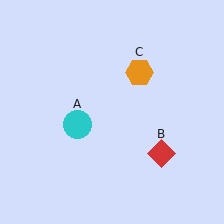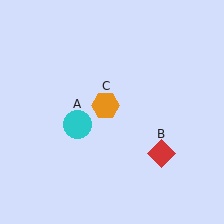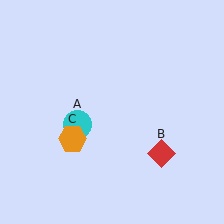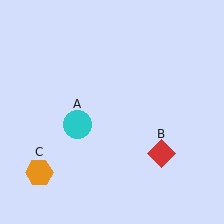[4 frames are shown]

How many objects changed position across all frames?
1 object changed position: orange hexagon (object C).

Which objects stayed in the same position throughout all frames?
Cyan circle (object A) and red diamond (object B) remained stationary.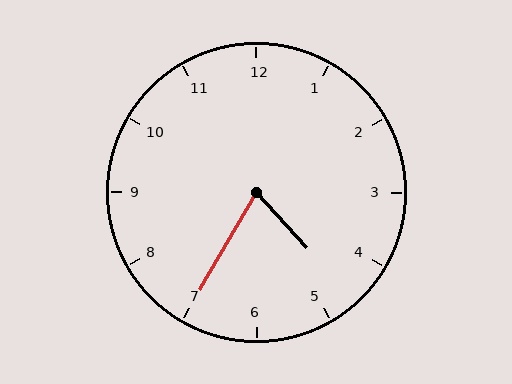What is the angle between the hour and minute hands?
Approximately 72 degrees.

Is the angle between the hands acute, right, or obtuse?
It is acute.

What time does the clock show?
4:35.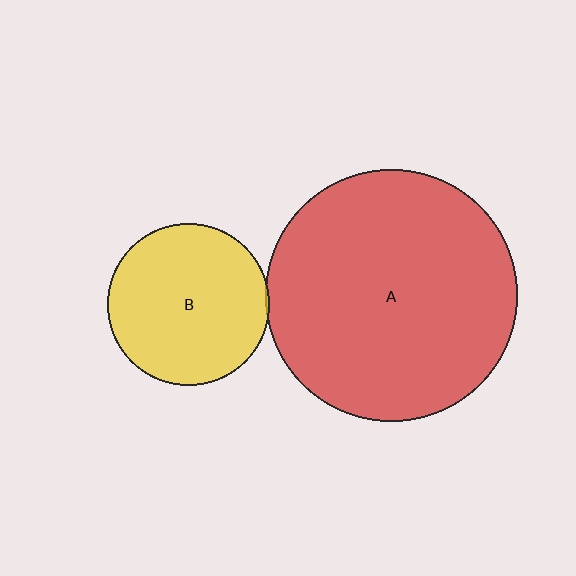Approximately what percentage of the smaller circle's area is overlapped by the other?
Approximately 5%.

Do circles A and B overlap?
Yes.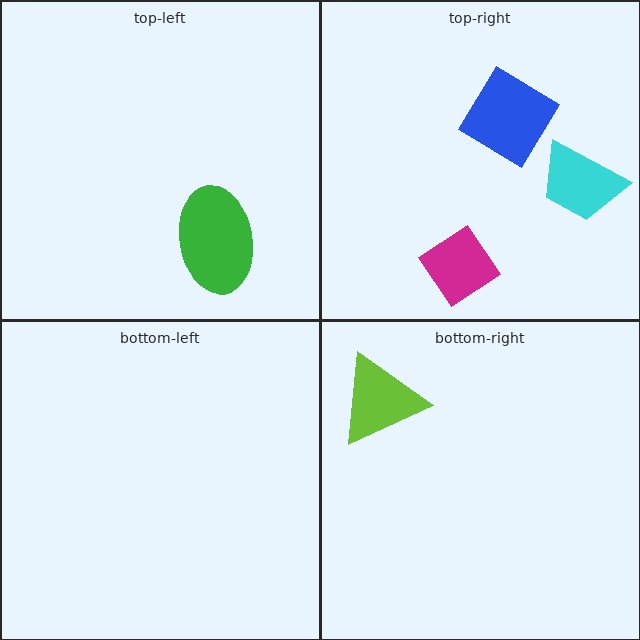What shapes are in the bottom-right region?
The lime triangle.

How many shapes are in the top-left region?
1.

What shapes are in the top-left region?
The green ellipse.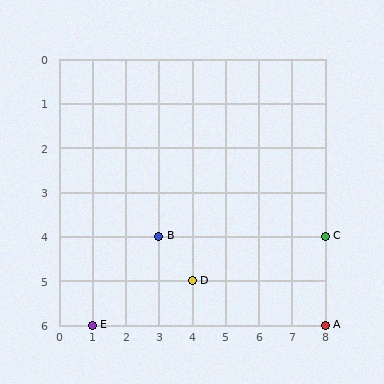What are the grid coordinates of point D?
Point D is at grid coordinates (4, 5).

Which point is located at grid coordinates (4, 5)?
Point D is at (4, 5).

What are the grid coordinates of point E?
Point E is at grid coordinates (1, 6).